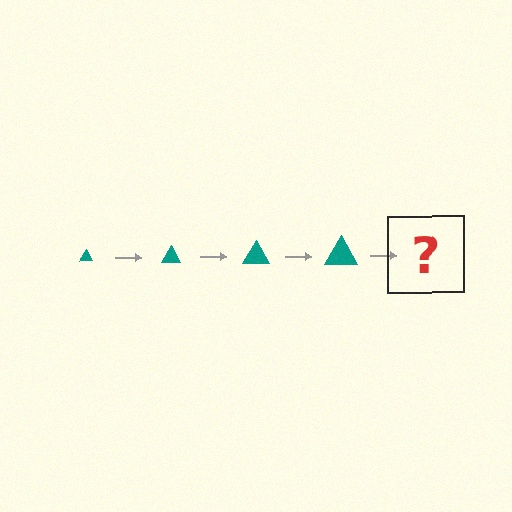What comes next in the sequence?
The next element should be a teal triangle, larger than the previous one.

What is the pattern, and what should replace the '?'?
The pattern is that the triangle gets progressively larger each step. The '?' should be a teal triangle, larger than the previous one.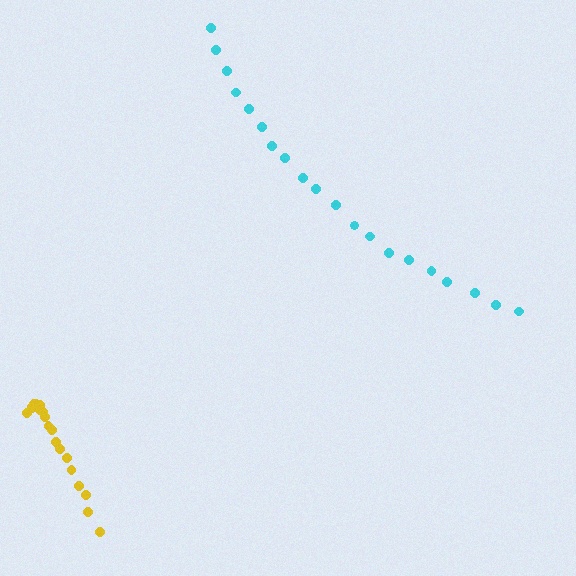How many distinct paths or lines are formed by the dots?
There are 2 distinct paths.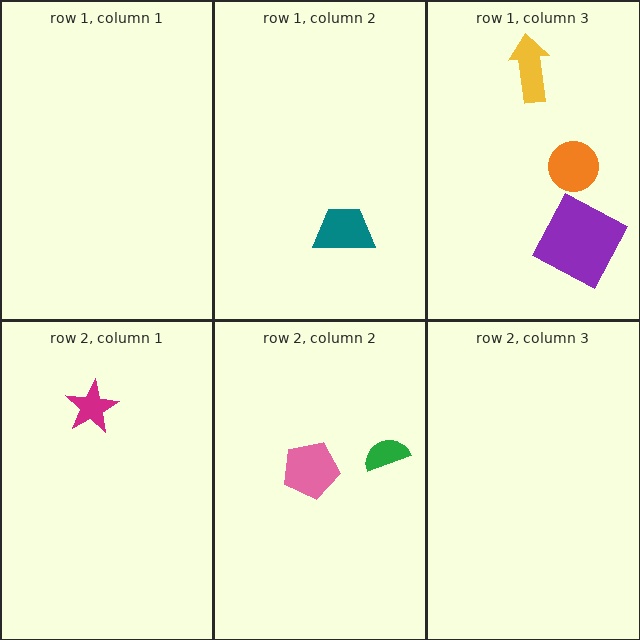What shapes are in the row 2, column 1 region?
The magenta star.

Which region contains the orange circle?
The row 1, column 3 region.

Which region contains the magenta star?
The row 2, column 1 region.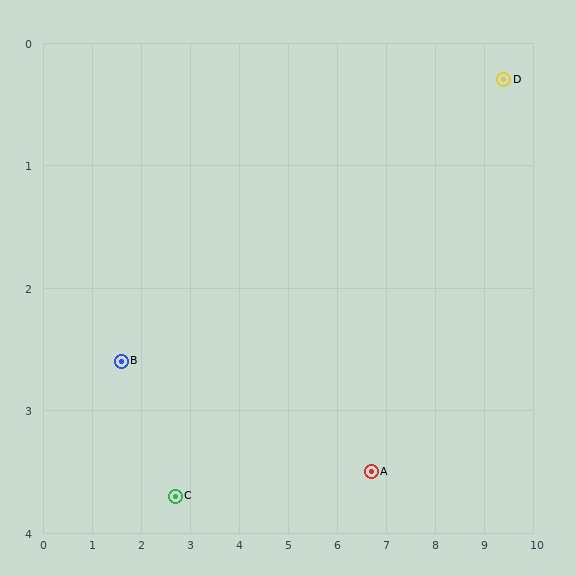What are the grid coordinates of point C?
Point C is at approximately (2.7, 3.7).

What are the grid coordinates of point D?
Point D is at approximately (9.4, 0.3).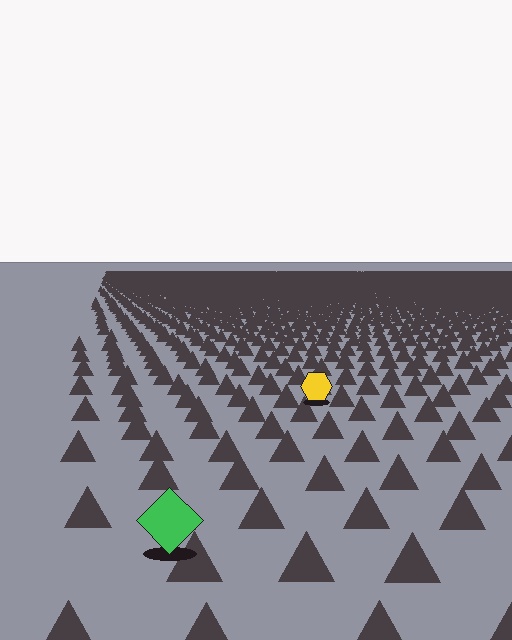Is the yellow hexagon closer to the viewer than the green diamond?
No. The green diamond is closer — you can tell from the texture gradient: the ground texture is coarser near it.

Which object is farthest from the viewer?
The yellow hexagon is farthest from the viewer. It appears smaller and the ground texture around it is denser.